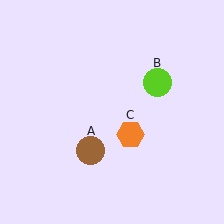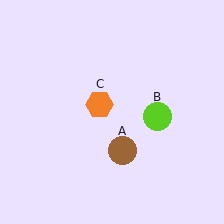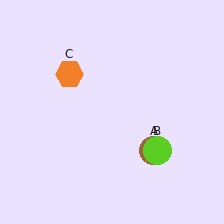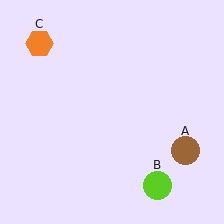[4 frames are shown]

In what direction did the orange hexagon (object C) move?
The orange hexagon (object C) moved up and to the left.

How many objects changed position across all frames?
3 objects changed position: brown circle (object A), lime circle (object B), orange hexagon (object C).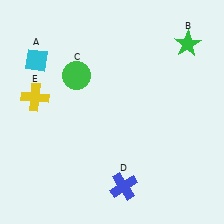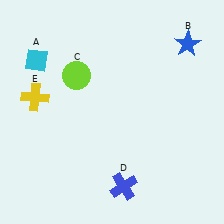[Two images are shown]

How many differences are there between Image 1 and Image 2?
There are 2 differences between the two images.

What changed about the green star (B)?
In Image 1, B is green. In Image 2, it changed to blue.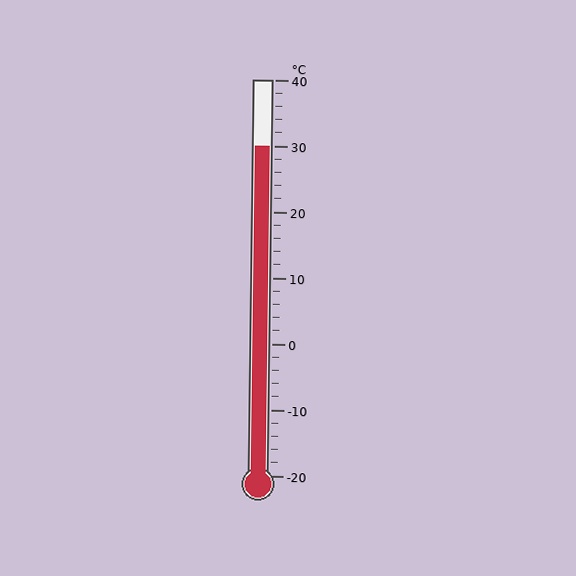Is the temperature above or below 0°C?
The temperature is above 0°C.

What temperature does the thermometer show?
The thermometer shows approximately 30°C.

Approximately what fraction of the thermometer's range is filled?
The thermometer is filled to approximately 85% of its range.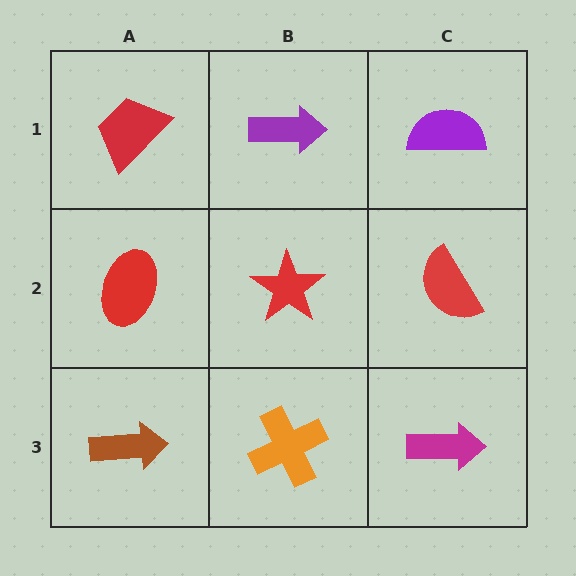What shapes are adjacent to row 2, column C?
A purple semicircle (row 1, column C), a magenta arrow (row 3, column C), a red star (row 2, column B).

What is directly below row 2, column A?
A brown arrow.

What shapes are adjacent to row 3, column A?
A red ellipse (row 2, column A), an orange cross (row 3, column B).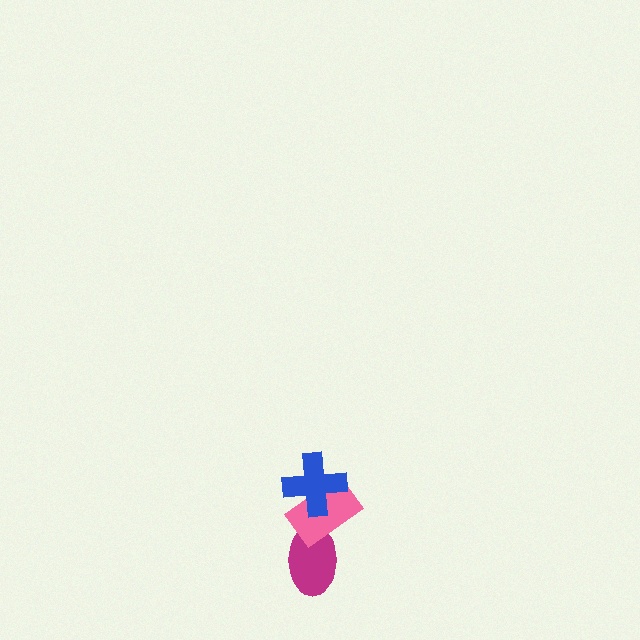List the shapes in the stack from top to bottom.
From top to bottom: the blue cross, the pink rectangle, the magenta ellipse.